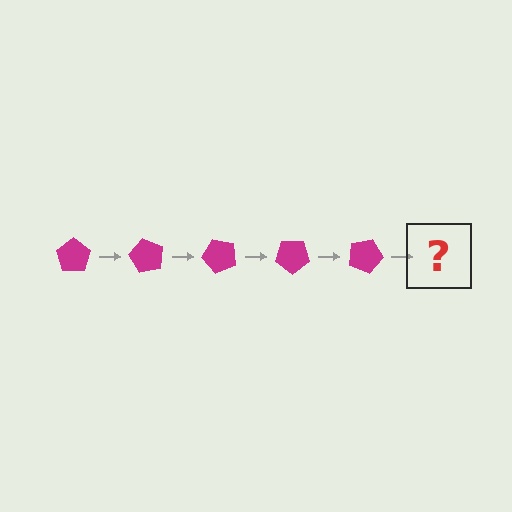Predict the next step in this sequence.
The next step is a magenta pentagon rotated 300 degrees.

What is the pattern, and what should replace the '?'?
The pattern is that the pentagon rotates 60 degrees each step. The '?' should be a magenta pentagon rotated 300 degrees.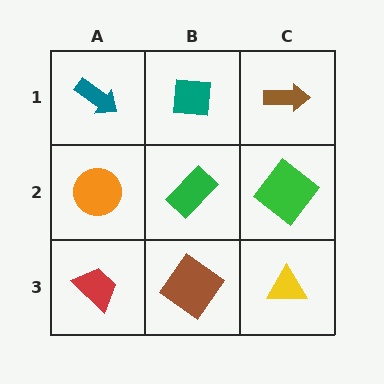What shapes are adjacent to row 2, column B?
A teal square (row 1, column B), a brown diamond (row 3, column B), an orange circle (row 2, column A), a green diamond (row 2, column C).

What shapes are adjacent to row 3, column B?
A green rectangle (row 2, column B), a red trapezoid (row 3, column A), a yellow triangle (row 3, column C).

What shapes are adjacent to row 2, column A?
A teal arrow (row 1, column A), a red trapezoid (row 3, column A), a green rectangle (row 2, column B).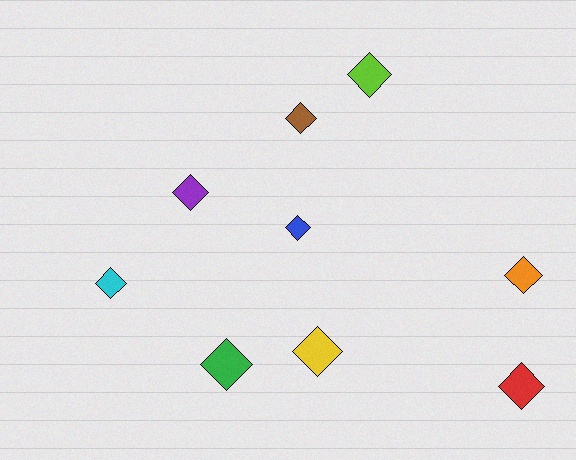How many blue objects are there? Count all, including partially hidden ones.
There is 1 blue object.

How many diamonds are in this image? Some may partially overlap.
There are 9 diamonds.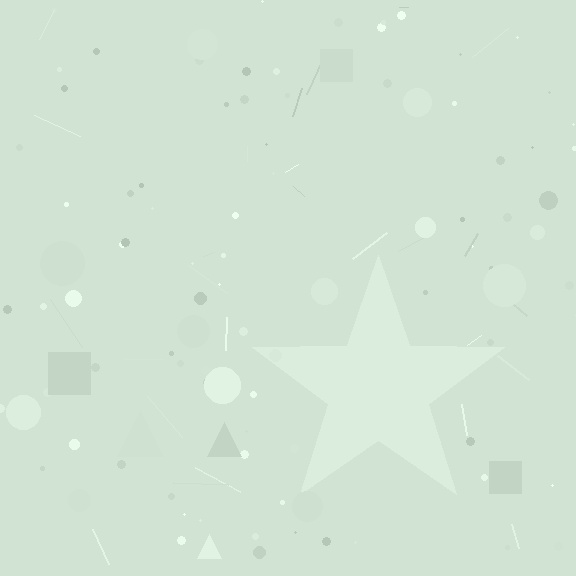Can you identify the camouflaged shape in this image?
The camouflaged shape is a star.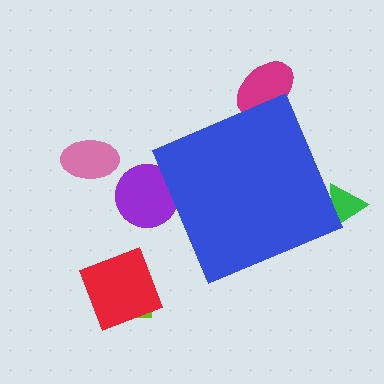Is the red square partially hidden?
No, the red square is fully visible.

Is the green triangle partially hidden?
Yes, the green triangle is partially hidden behind the blue diamond.